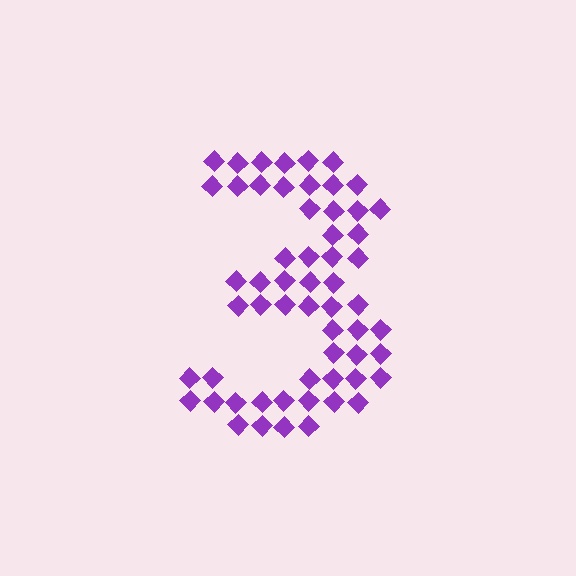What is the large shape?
The large shape is the digit 3.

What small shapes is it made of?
It is made of small diamonds.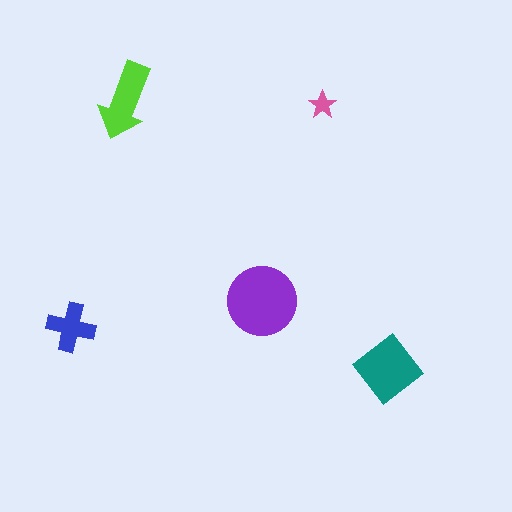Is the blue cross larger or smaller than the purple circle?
Smaller.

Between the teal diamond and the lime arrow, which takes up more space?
The teal diamond.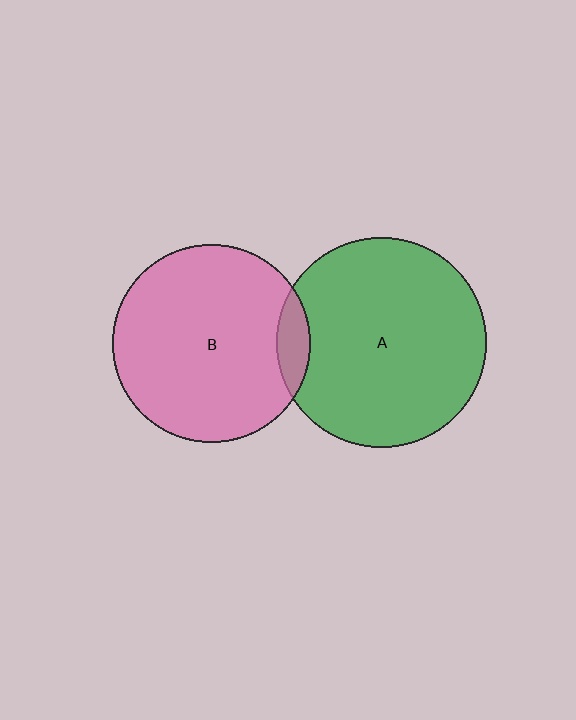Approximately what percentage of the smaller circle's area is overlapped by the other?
Approximately 10%.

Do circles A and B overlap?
Yes.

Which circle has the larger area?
Circle A (green).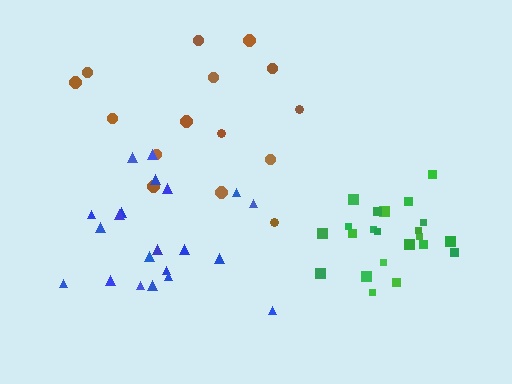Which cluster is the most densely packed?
Green.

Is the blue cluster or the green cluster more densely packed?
Green.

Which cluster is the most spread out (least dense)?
Brown.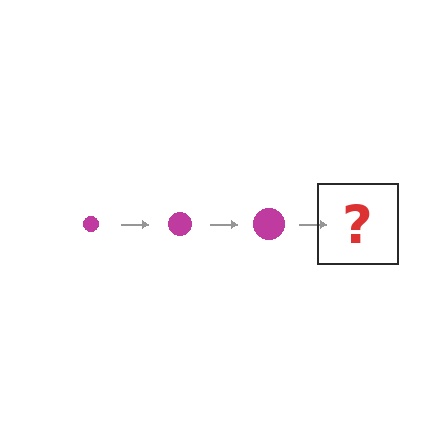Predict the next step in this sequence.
The next step is a magenta circle, larger than the previous one.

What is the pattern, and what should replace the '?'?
The pattern is that the circle gets progressively larger each step. The '?' should be a magenta circle, larger than the previous one.